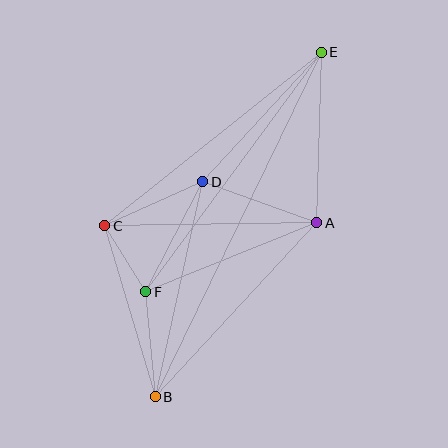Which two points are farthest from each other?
Points B and E are farthest from each other.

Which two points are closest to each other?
Points C and F are closest to each other.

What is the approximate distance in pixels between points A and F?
The distance between A and F is approximately 184 pixels.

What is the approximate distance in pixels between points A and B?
The distance between A and B is approximately 237 pixels.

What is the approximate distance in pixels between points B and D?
The distance between B and D is approximately 220 pixels.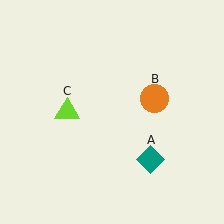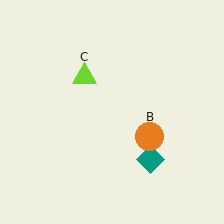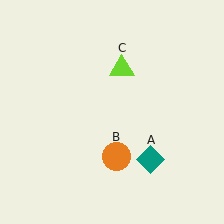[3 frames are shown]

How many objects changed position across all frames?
2 objects changed position: orange circle (object B), lime triangle (object C).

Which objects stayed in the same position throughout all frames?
Teal diamond (object A) remained stationary.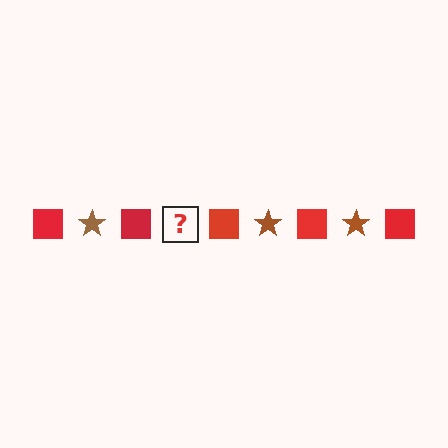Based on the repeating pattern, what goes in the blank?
The blank should be a brown star.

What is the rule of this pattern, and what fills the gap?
The rule is that the pattern alternates between red square and brown star. The gap should be filled with a brown star.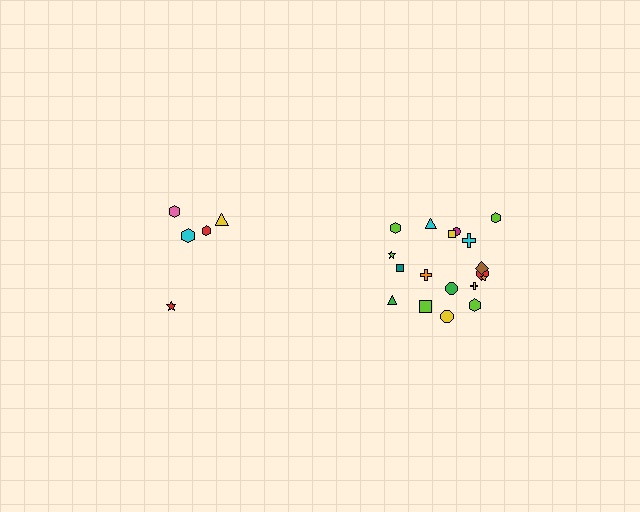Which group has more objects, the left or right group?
The right group.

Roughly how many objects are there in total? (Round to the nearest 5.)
Roughly 25 objects in total.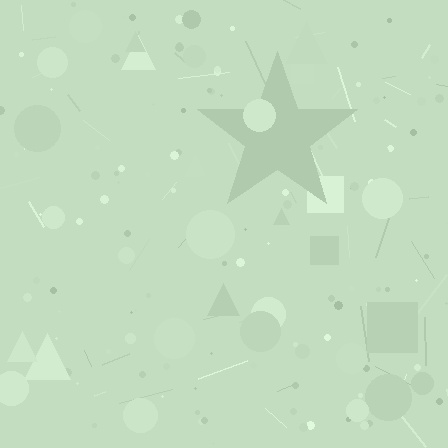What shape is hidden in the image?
A star is hidden in the image.